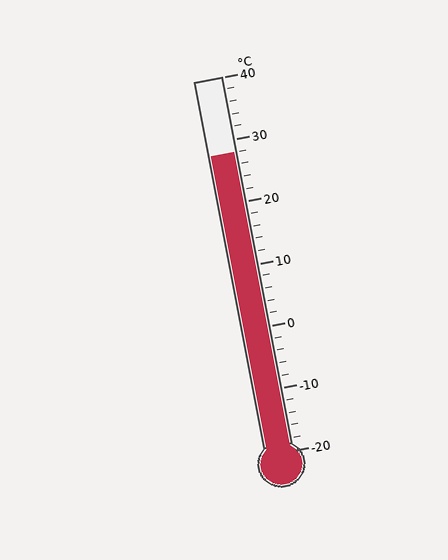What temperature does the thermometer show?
The thermometer shows approximately 28°C.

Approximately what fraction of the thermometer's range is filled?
The thermometer is filled to approximately 80% of its range.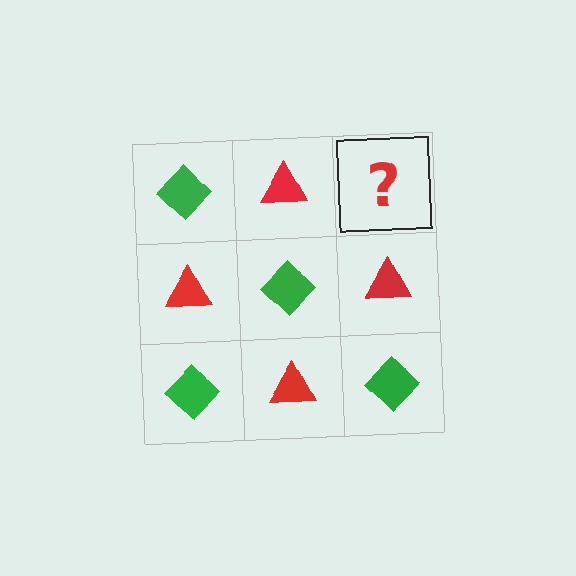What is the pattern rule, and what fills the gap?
The rule is that it alternates green diamond and red triangle in a checkerboard pattern. The gap should be filled with a green diamond.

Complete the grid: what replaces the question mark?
The question mark should be replaced with a green diamond.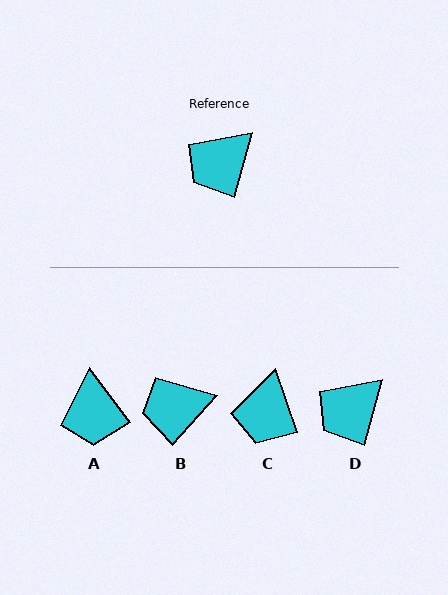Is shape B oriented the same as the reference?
No, it is off by about 27 degrees.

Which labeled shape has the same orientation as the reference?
D.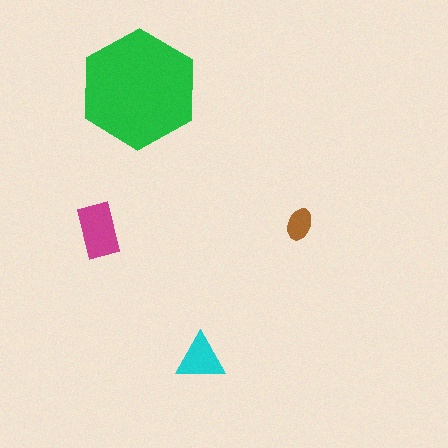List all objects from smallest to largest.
The brown ellipse, the cyan triangle, the magenta rectangle, the green hexagon.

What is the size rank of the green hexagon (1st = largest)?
1st.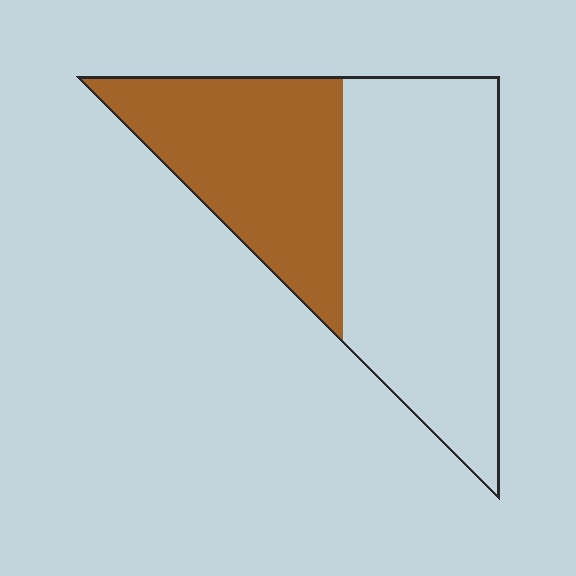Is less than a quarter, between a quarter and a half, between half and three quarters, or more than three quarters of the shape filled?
Between a quarter and a half.